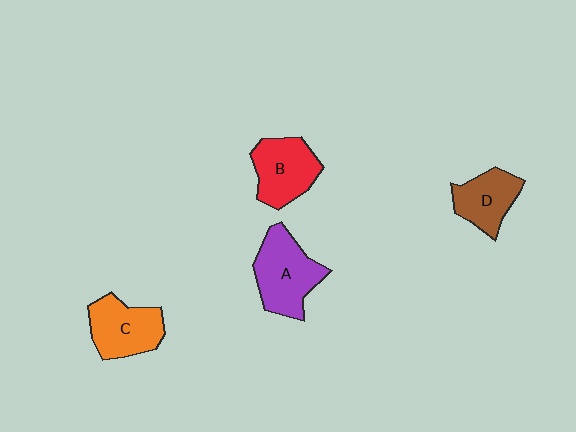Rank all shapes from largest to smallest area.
From largest to smallest: A (purple), B (red), C (orange), D (brown).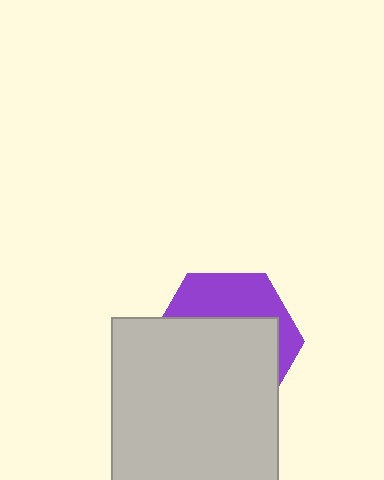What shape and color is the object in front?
The object in front is a light gray rectangle.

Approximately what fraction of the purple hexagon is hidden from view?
Roughly 65% of the purple hexagon is hidden behind the light gray rectangle.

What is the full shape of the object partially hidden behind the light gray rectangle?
The partially hidden object is a purple hexagon.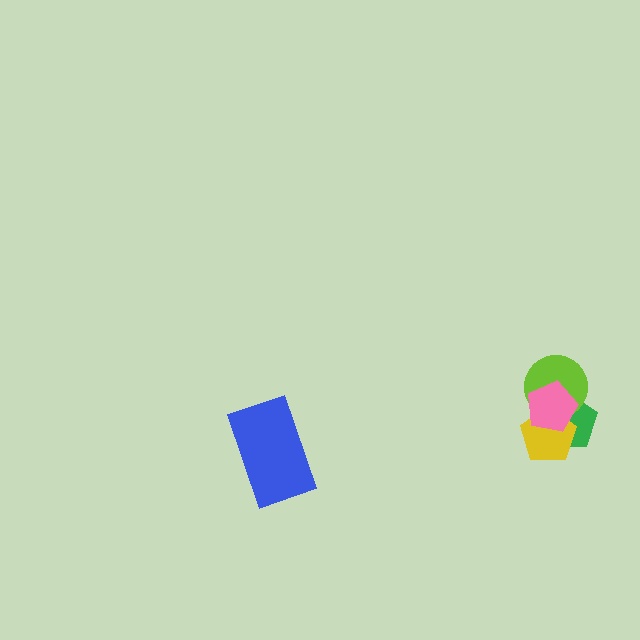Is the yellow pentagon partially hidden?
Yes, it is partially covered by another shape.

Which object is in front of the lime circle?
The pink pentagon is in front of the lime circle.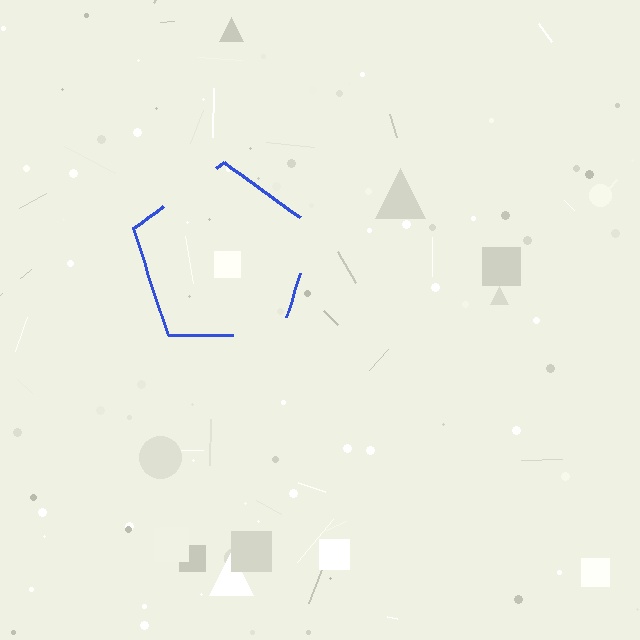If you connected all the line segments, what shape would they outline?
They would outline a pentagon.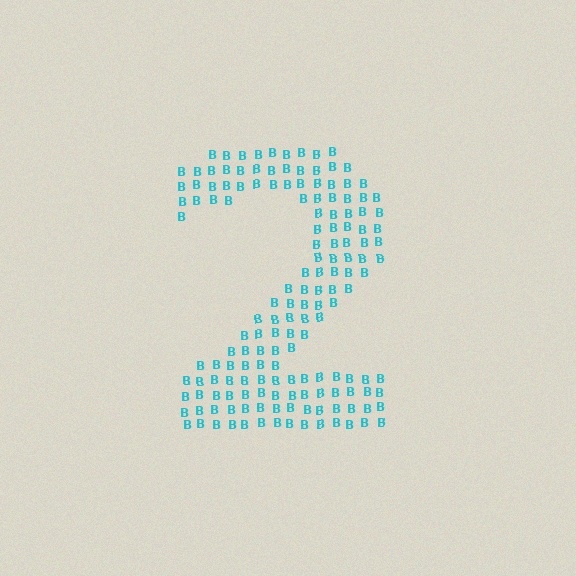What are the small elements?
The small elements are letter B's.